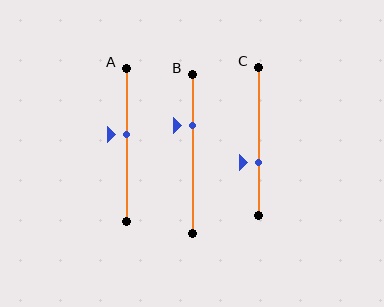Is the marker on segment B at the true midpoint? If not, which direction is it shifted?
No, the marker on segment B is shifted upward by about 18% of the segment length.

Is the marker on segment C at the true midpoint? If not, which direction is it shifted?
No, the marker on segment C is shifted downward by about 15% of the segment length.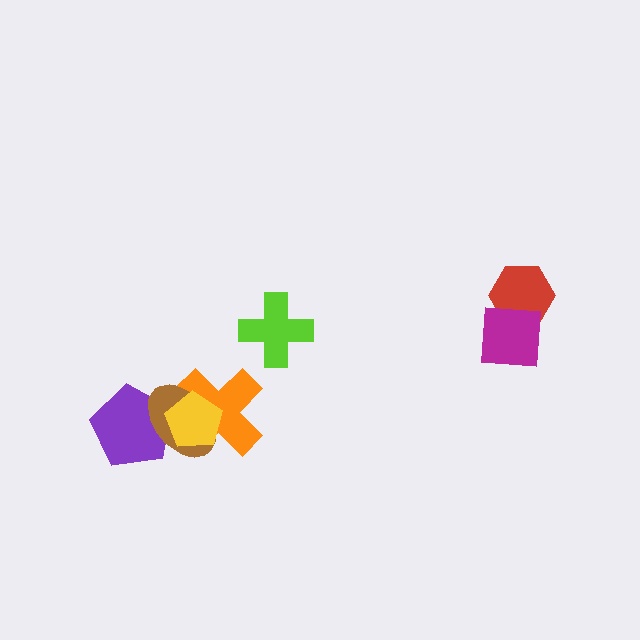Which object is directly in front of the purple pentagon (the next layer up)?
The brown ellipse is directly in front of the purple pentagon.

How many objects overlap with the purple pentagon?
2 objects overlap with the purple pentagon.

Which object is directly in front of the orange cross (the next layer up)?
The brown ellipse is directly in front of the orange cross.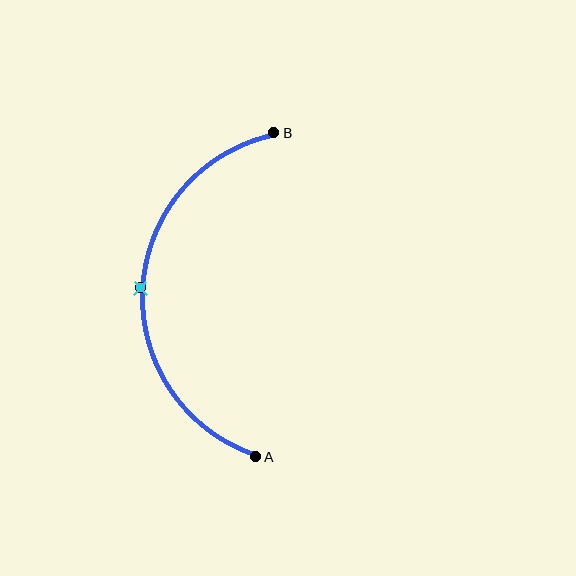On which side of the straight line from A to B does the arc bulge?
The arc bulges to the left of the straight line connecting A and B.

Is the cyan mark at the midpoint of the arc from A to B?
Yes. The cyan mark lies on the arc at equal arc-length from both A and B — it is the arc midpoint.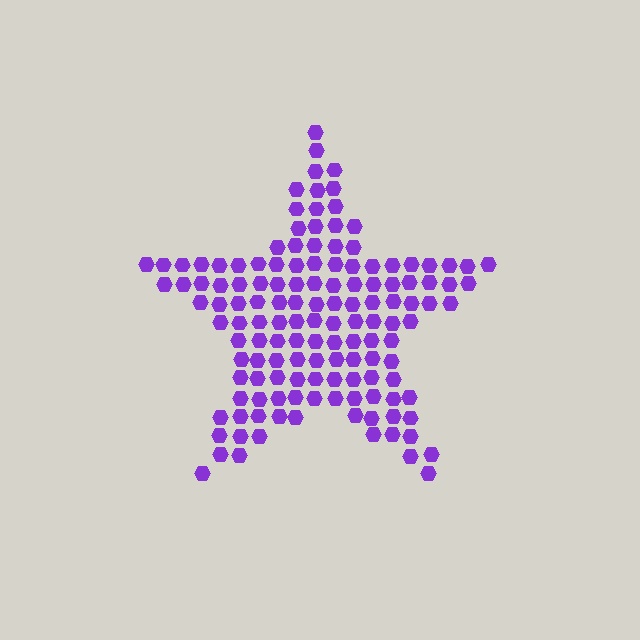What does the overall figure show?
The overall figure shows a star.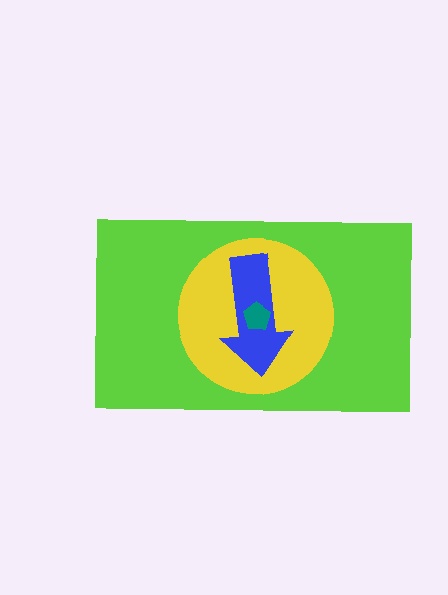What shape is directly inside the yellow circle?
The blue arrow.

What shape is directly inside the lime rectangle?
The yellow circle.